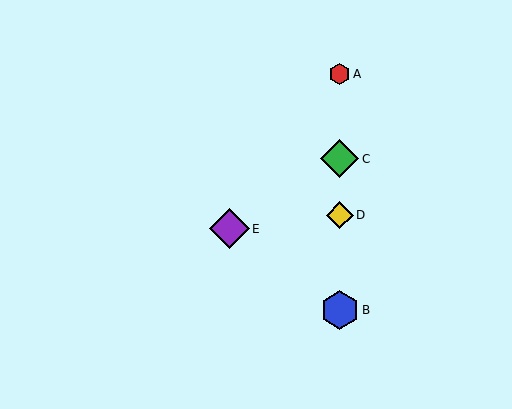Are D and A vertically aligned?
Yes, both are at x≈340.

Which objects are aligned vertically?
Objects A, B, C, D are aligned vertically.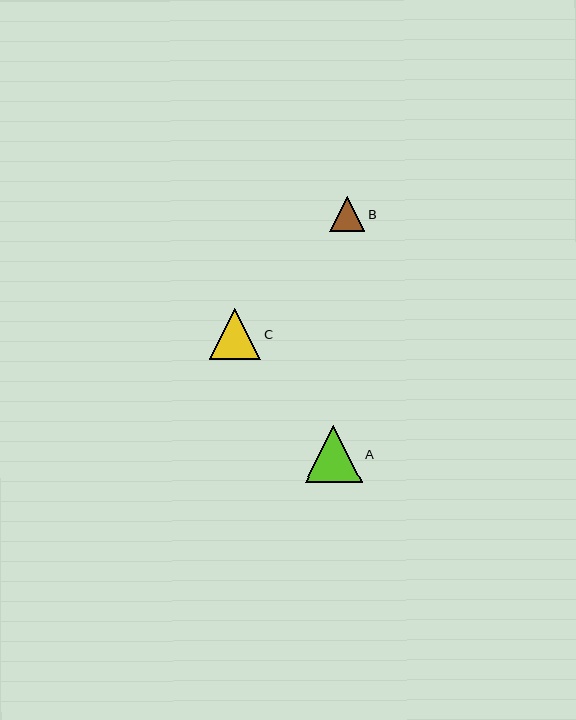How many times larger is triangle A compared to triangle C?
Triangle A is approximately 1.1 times the size of triangle C.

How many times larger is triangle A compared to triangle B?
Triangle A is approximately 1.6 times the size of triangle B.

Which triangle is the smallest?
Triangle B is the smallest with a size of approximately 35 pixels.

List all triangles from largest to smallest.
From largest to smallest: A, C, B.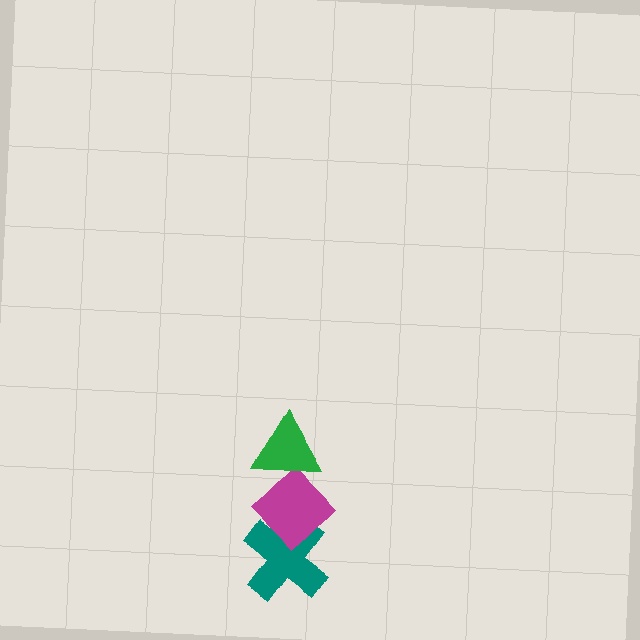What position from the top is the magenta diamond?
The magenta diamond is 2nd from the top.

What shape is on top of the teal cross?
The magenta diamond is on top of the teal cross.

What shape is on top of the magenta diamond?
The green triangle is on top of the magenta diamond.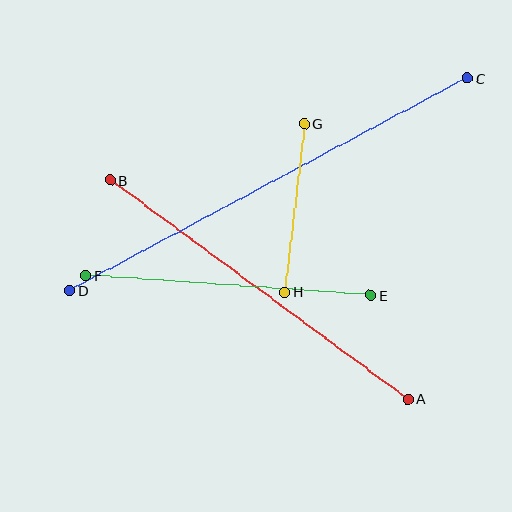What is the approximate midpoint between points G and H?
The midpoint is at approximately (295, 208) pixels.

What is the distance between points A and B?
The distance is approximately 369 pixels.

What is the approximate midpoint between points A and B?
The midpoint is at approximately (259, 290) pixels.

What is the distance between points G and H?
The distance is approximately 170 pixels.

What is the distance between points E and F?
The distance is approximately 285 pixels.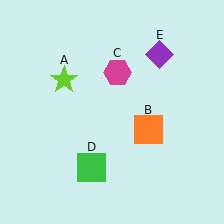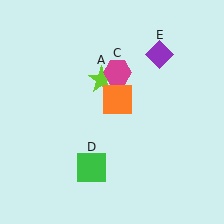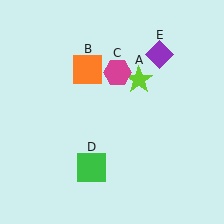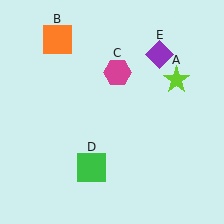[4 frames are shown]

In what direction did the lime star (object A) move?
The lime star (object A) moved right.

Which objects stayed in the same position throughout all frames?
Magenta hexagon (object C) and green square (object D) and purple diamond (object E) remained stationary.